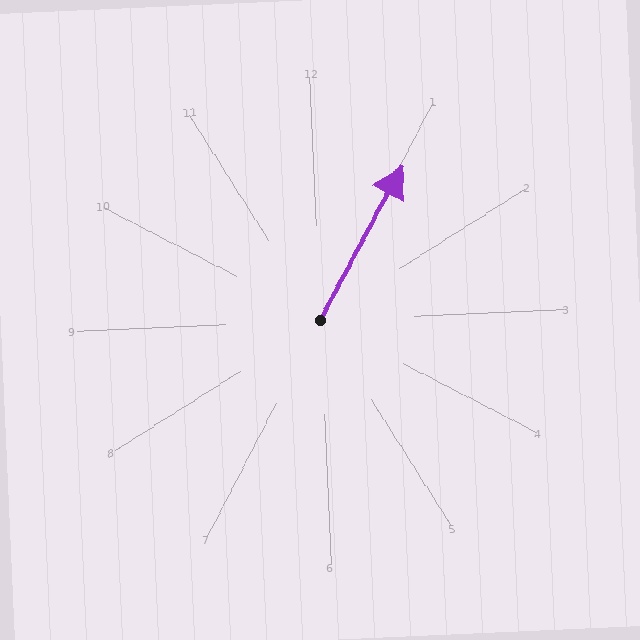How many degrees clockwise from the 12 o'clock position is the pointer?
Approximately 31 degrees.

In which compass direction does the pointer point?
Northeast.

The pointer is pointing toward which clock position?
Roughly 1 o'clock.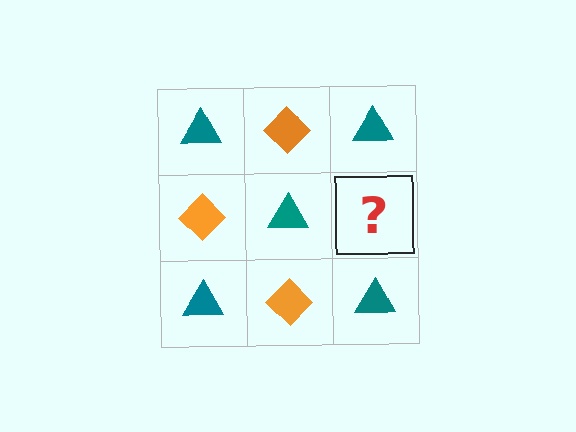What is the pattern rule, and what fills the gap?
The rule is that it alternates teal triangle and orange diamond in a checkerboard pattern. The gap should be filled with an orange diamond.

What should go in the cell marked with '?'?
The missing cell should contain an orange diamond.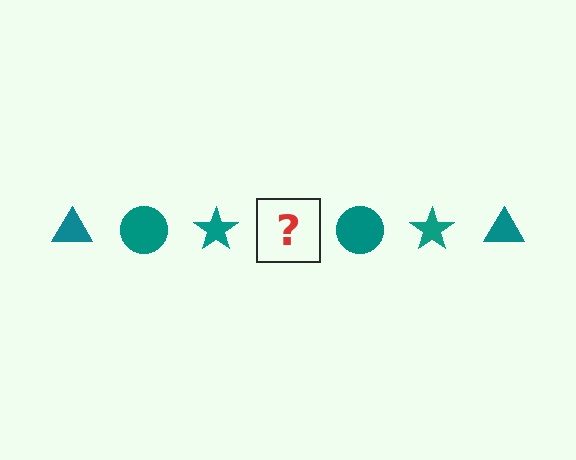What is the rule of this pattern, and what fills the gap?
The rule is that the pattern cycles through triangle, circle, star shapes in teal. The gap should be filled with a teal triangle.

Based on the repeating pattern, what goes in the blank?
The blank should be a teal triangle.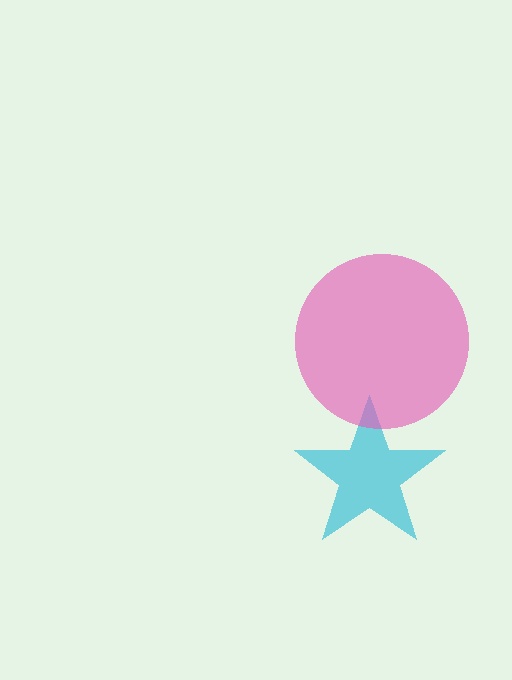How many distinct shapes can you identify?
There are 2 distinct shapes: a cyan star, a pink circle.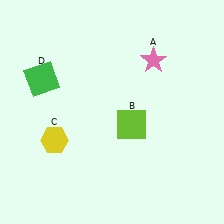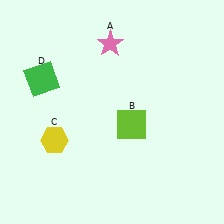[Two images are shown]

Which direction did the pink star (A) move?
The pink star (A) moved left.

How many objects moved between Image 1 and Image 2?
1 object moved between the two images.